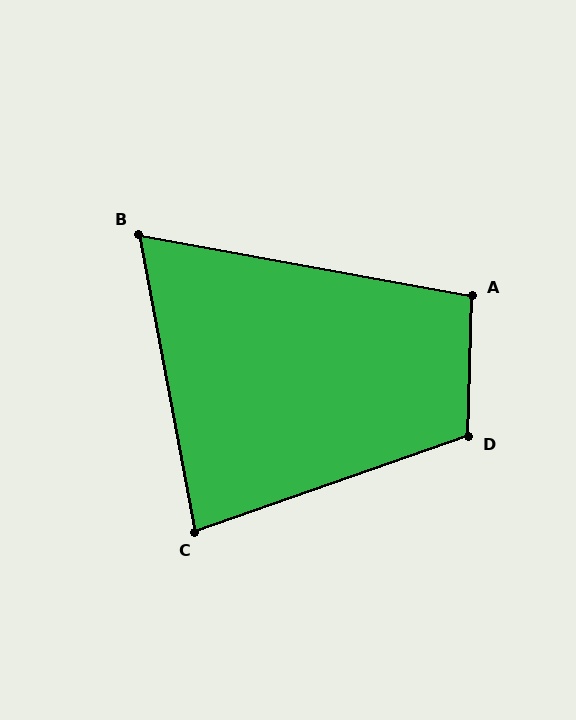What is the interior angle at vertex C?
Approximately 81 degrees (acute).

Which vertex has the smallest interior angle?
B, at approximately 69 degrees.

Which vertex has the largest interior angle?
D, at approximately 111 degrees.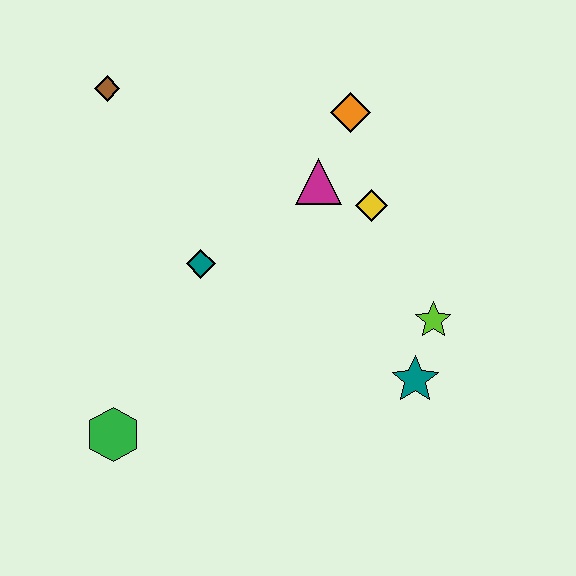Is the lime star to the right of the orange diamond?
Yes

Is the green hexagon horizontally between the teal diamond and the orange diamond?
No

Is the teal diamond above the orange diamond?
No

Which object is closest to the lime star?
The teal star is closest to the lime star.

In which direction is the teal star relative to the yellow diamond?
The teal star is below the yellow diamond.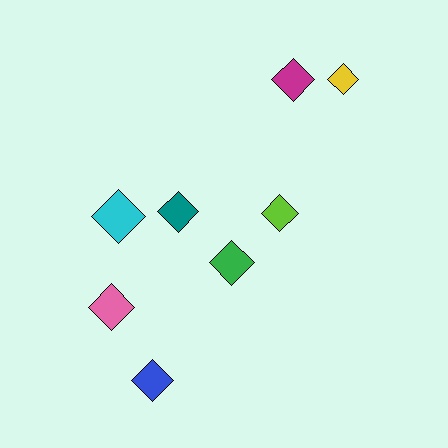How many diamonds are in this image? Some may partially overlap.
There are 8 diamonds.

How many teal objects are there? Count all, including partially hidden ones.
There is 1 teal object.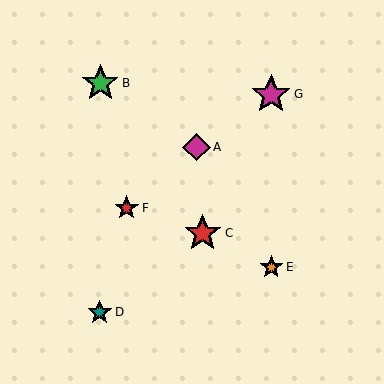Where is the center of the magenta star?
The center of the magenta star is at (271, 94).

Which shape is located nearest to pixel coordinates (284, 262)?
The orange star (labeled E) at (271, 267) is nearest to that location.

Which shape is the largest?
The magenta star (labeled G) is the largest.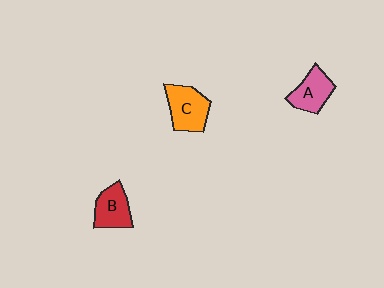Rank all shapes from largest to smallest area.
From largest to smallest: C (orange), B (red), A (pink).